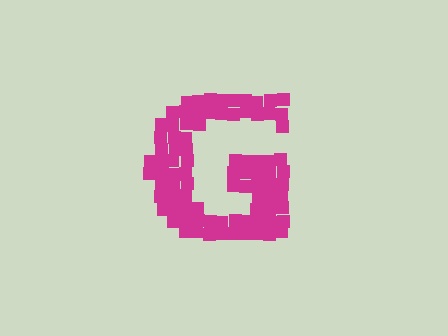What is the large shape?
The large shape is the letter G.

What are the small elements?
The small elements are squares.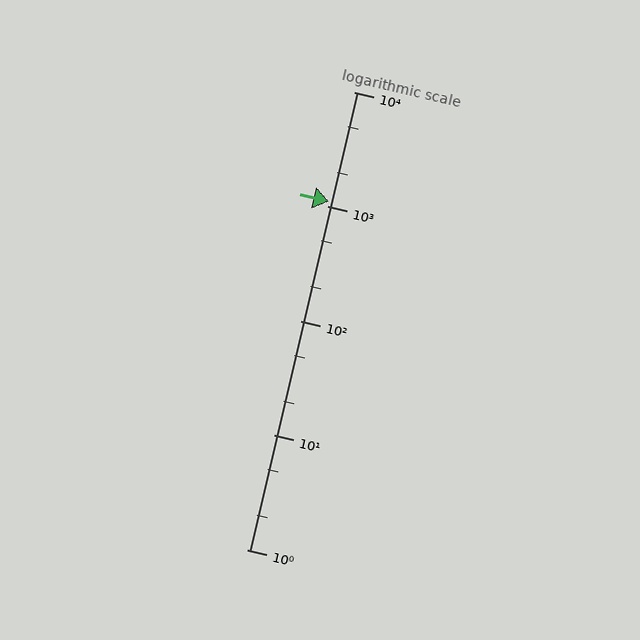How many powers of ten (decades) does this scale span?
The scale spans 4 decades, from 1 to 10000.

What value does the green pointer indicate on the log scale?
The pointer indicates approximately 1100.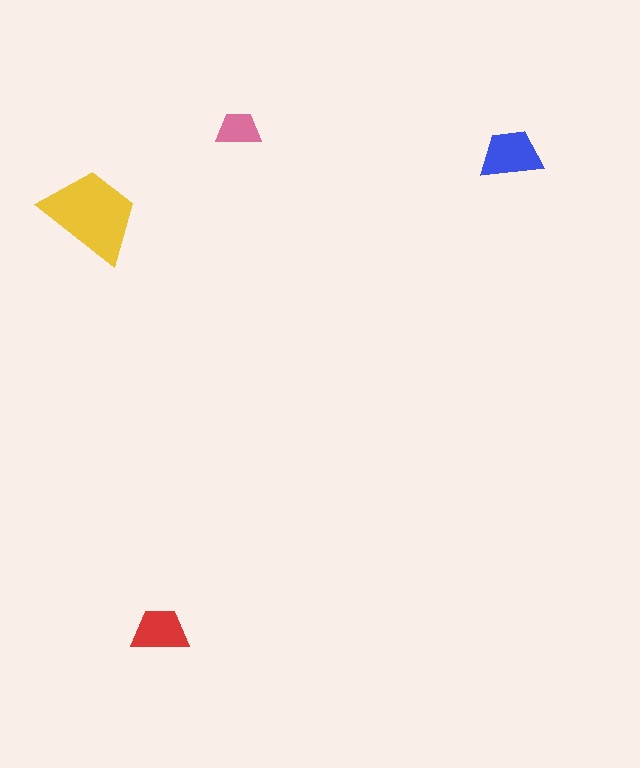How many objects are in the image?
There are 4 objects in the image.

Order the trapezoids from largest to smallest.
the yellow one, the blue one, the red one, the pink one.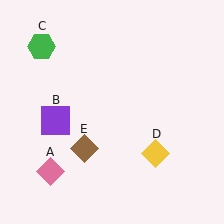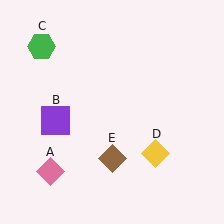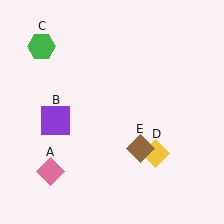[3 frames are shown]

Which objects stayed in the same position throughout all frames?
Pink diamond (object A) and purple square (object B) and green hexagon (object C) and yellow diamond (object D) remained stationary.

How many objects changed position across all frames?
1 object changed position: brown diamond (object E).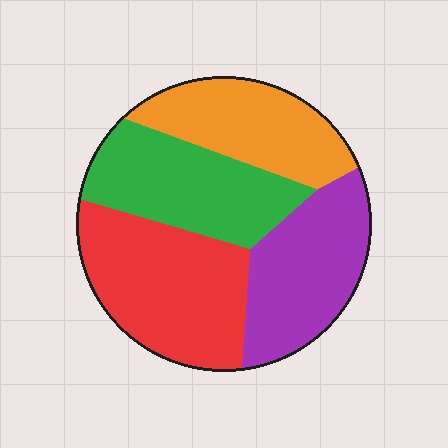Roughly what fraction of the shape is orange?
Orange covers about 20% of the shape.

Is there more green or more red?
Red.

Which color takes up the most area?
Red, at roughly 30%.